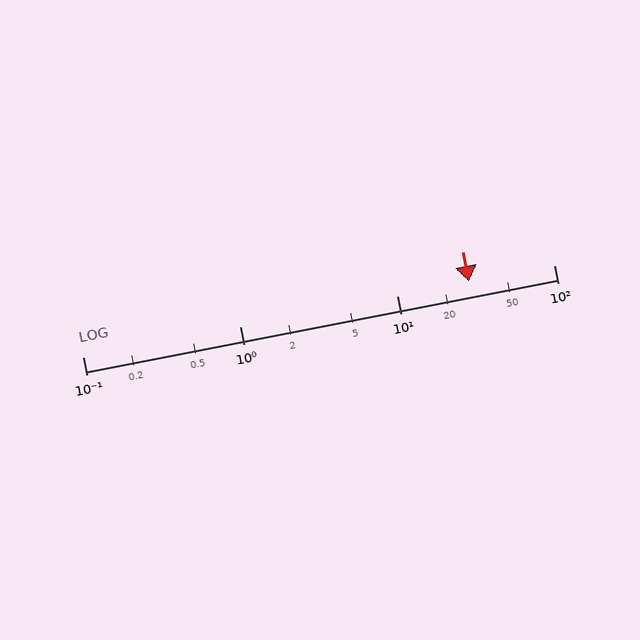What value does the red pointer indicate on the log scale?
The pointer indicates approximately 29.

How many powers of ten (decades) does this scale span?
The scale spans 3 decades, from 0.1 to 100.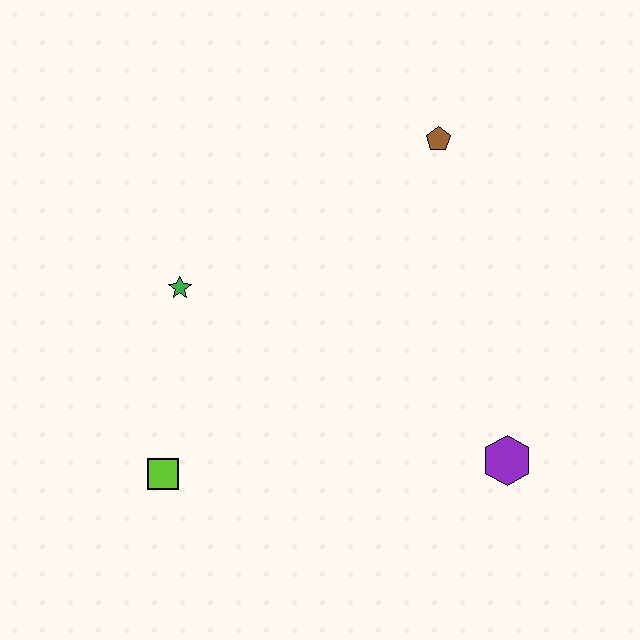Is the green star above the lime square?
Yes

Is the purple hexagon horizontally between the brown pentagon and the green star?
No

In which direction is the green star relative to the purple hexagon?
The green star is to the left of the purple hexagon.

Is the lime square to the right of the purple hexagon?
No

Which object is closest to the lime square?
The green star is closest to the lime square.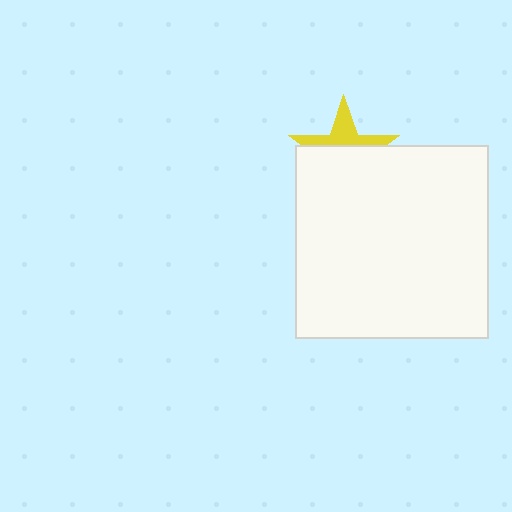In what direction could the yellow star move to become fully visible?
The yellow star could move up. That would shift it out from behind the white square entirely.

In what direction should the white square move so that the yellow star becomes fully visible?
The white square should move down. That is the shortest direction to clear the overlap and leave the yellow star fully visible.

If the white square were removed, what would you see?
You would see the complete yellow star.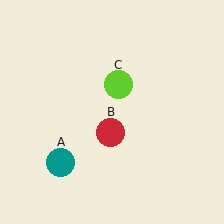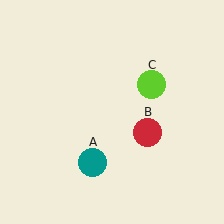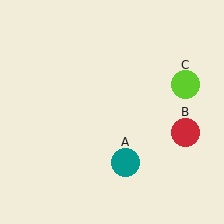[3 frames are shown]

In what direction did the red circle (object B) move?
The red circle (object B) moved right.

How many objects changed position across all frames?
3 objects changed position: teal circle (object A), red circle (object B), lime circle (object C).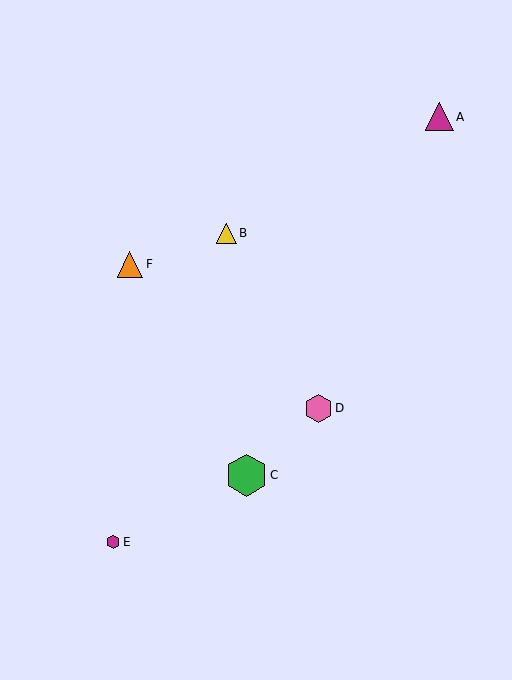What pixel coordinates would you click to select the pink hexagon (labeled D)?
Click at (318, 408) to select the pink hexagon D.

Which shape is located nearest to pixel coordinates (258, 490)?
The green hexagon (labeled C) at (246, 475) is nearest to that location.